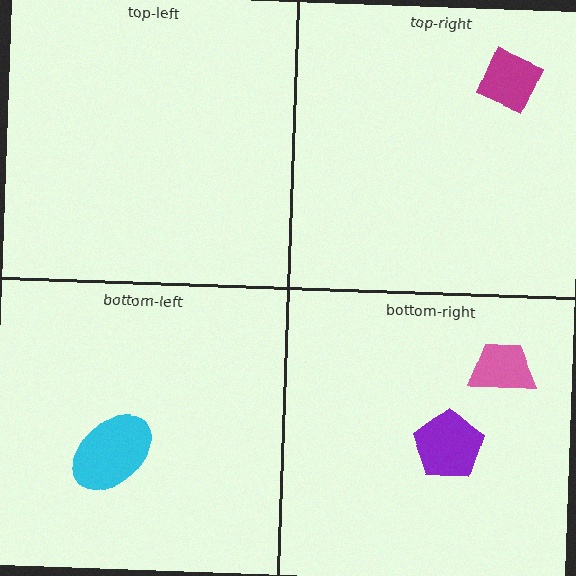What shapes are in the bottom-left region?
The cyan ellipse.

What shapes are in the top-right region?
The magenta diamond.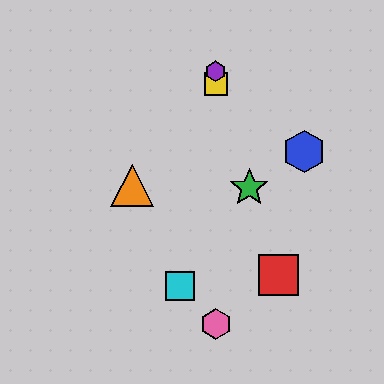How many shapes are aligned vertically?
3 shapes (the yellow square, the purple hexagon, the pink hexagon) are aligned vertically.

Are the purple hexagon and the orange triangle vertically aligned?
No, the purple hexagon is at x≈216 and the orange triangle is at x≈132.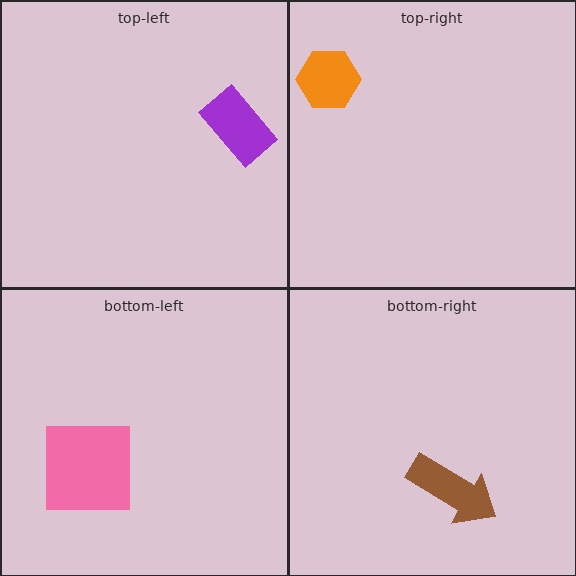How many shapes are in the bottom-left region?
1.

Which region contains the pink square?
The bottom-left region.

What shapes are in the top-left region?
The purple rectangle.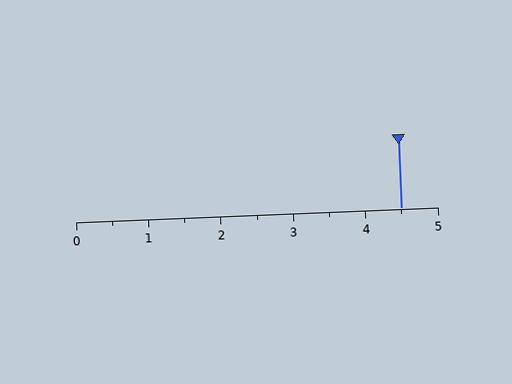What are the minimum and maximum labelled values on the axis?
The axis runs from 0 to 5.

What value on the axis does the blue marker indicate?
The marker indicates approximately 4.5.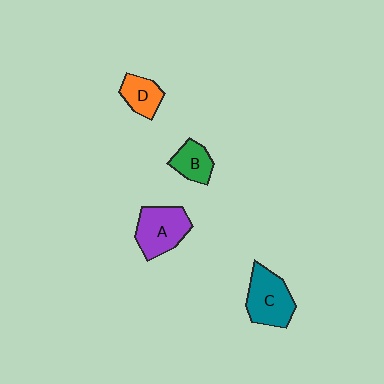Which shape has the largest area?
Shape C (teal).